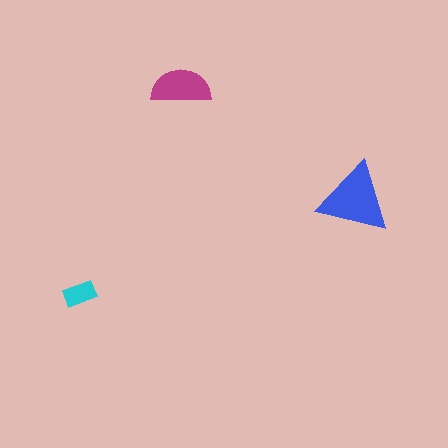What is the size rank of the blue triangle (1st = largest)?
1st.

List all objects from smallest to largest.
The cyan rectangle, the magenta semicircle, the blue triangle.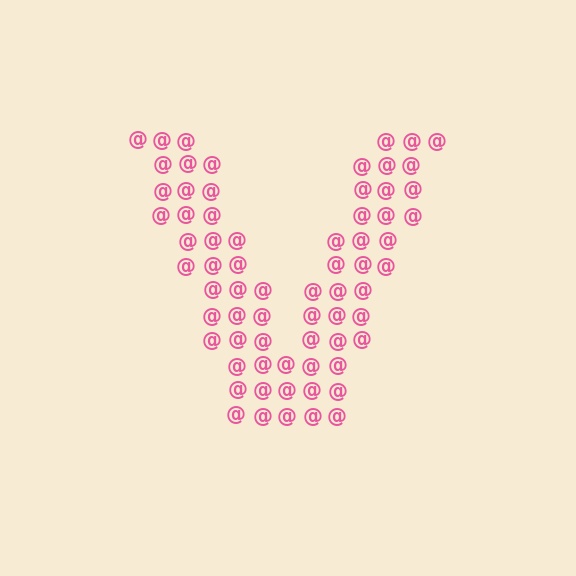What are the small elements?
The small elements are at signs.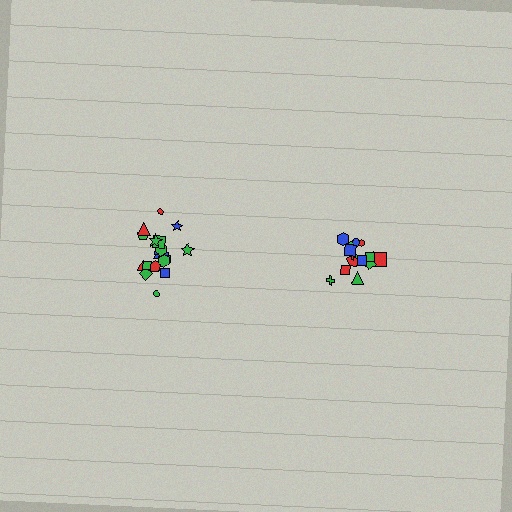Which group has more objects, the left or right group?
The left group.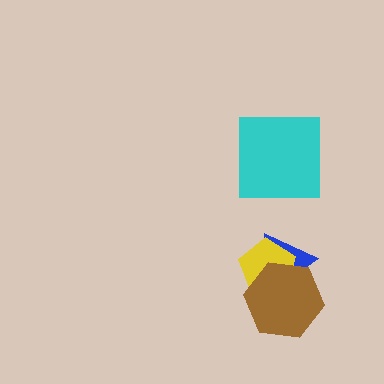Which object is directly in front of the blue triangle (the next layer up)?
The yellow pentagon is directly in front of the blue triangle.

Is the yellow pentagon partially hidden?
Yes, it is partially covered by another shape.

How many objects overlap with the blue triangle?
2 objects overlap with the blue triangle.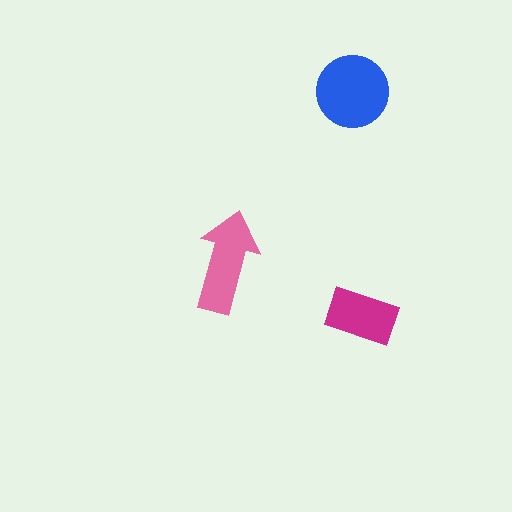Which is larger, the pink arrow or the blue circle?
The blue circle.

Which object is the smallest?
The magenta rectangle.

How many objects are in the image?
There are 3 objects in the image.